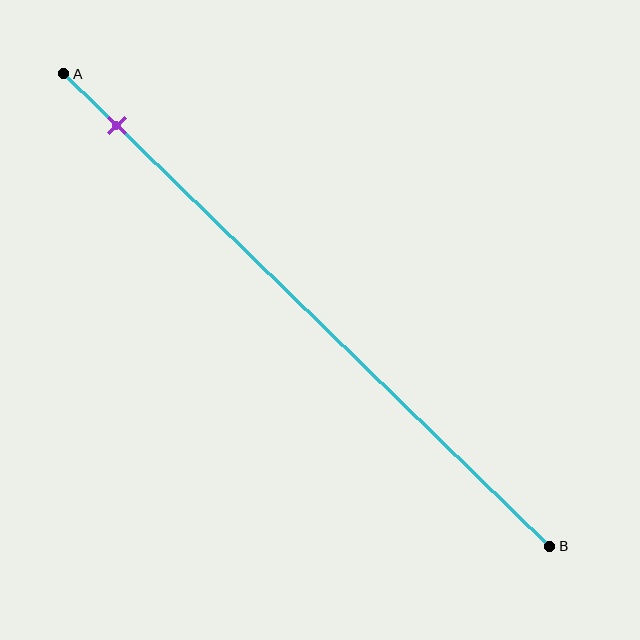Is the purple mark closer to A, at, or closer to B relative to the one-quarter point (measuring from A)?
The purple mark is closer to point A than the one-quarter point of segment AB.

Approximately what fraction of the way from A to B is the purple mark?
The purple mark is approximately 10% of the way from A to B.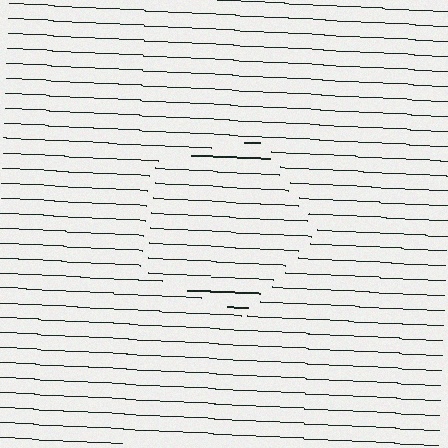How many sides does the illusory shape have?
5 sides — the line-ends trace a pentagon.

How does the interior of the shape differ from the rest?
The interior of the shape contains the same grating, shifted by half a period — the contour is defined by the phase discontinuity where line-ends from the inner and outer gratings abut.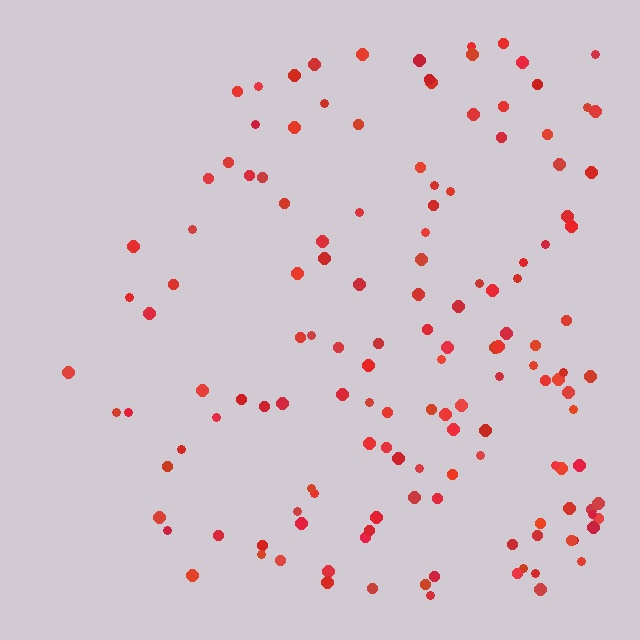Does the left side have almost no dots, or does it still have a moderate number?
Still a moderate number, just noticeably fewer than the right.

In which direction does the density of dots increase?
From left to right, with the right side densest.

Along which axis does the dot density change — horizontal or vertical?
Horizontal.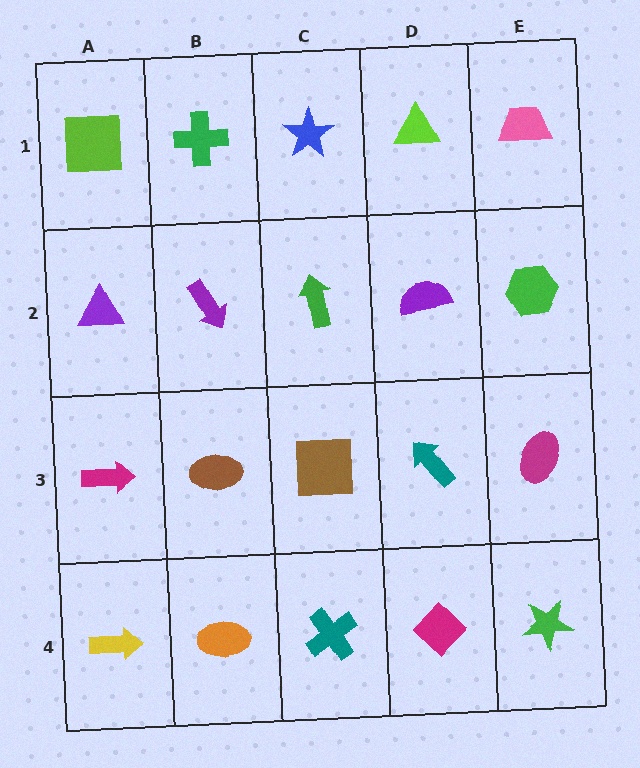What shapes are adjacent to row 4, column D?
A teal arrow (row 3, column D), a teal cross (row 4, column C), a green star (row 4, column E).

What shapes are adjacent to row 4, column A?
A magenta arrow (row 3, column A), an orange ellipse (row 4, column B).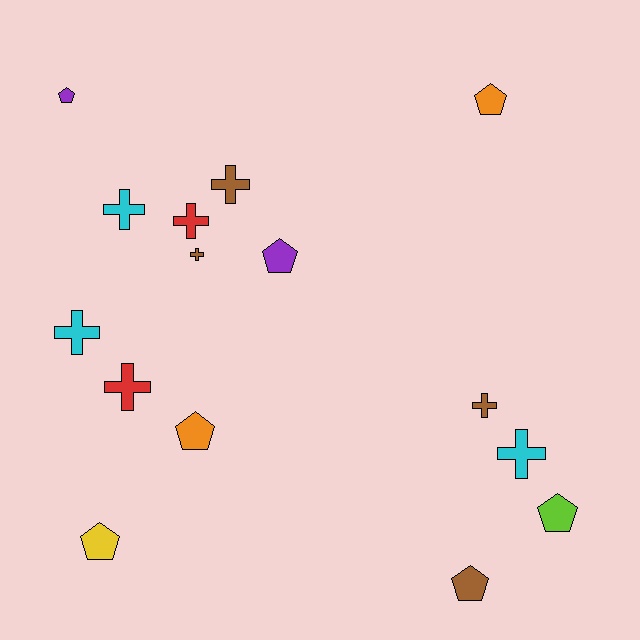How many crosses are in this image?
There are 8 crosses.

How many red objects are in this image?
There are 2 red objects.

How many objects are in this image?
There are 15 objects.